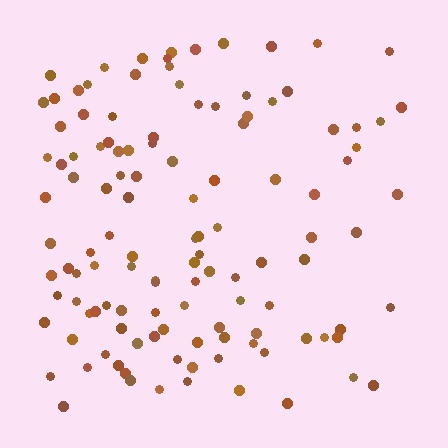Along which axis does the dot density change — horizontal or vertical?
Horizontal.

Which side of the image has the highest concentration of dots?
The left.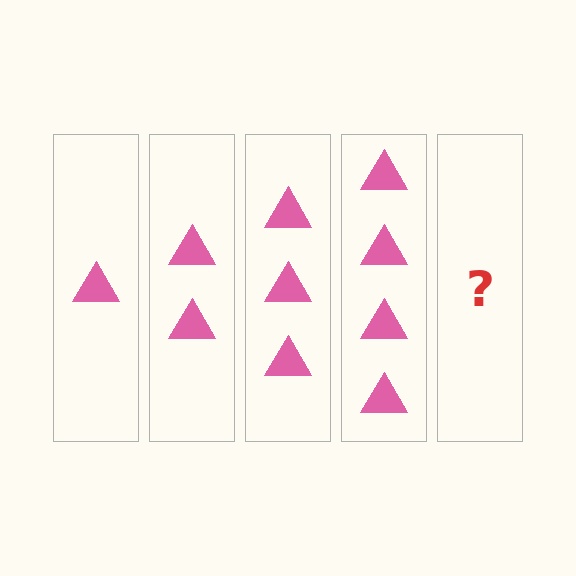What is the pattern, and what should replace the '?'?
The pattern is that each step adds one more triangle. The '?' should be 5 triangles.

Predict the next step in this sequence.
The next step is 5 triangles.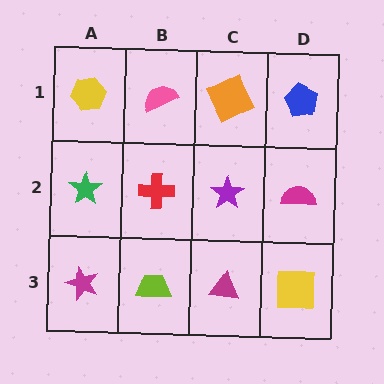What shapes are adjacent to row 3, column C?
A purple star (row 2, column C), a lime trapezoid (row 3, column B), a yellow square (row 3, column D).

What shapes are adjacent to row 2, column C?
An orange square (row 1, column C), a magenta triangle (row 3, column C), a red cross (row 2, column B), a magenta semicircle (row 2, column D).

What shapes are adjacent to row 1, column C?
A purple star (row 2, column C), a pink semicircle (row 1, column B), a blue pentagon (row 1, column D).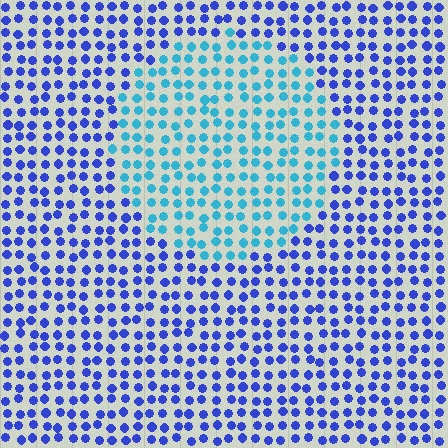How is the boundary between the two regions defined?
The boundary is defined purely by a slight shift in hue (about 43 degrees). Spacing, size, and orientation are identical on both sides.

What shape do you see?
I see a circle.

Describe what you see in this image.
The image is filled with small blue elements in a uniform arrangement. A circle-shaped region is visible where the elements are tinted to a slightly different hue, forming a subtle color boundary.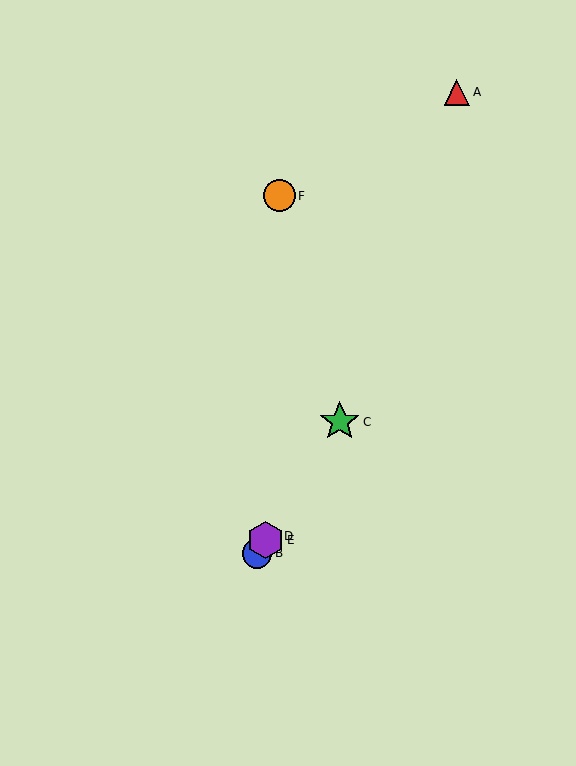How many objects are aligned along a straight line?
4 objects (B, C, D, E) are aligned along a straight line.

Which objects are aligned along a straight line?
Objects B, C, D, E are aligned along a straight line.